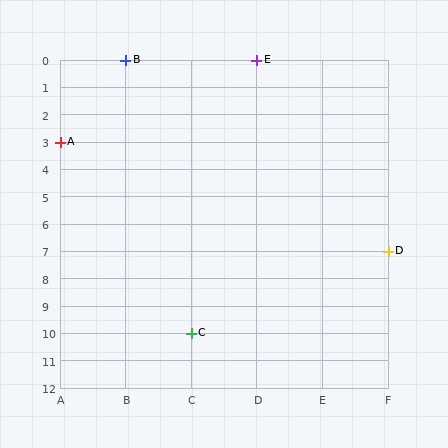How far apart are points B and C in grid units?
Points B and C are 1 column and 10 rows apart (about 10.0 grid units diagonally).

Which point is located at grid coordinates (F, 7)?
Point D is at (F, 7).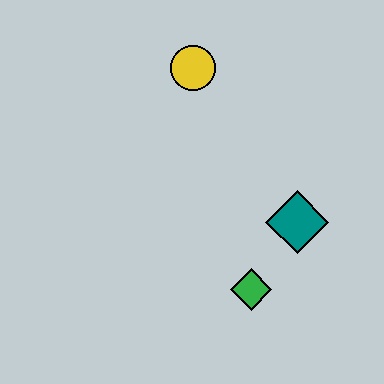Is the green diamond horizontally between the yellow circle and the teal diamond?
Yes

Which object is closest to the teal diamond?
The green diamond is closest to the teal diamond.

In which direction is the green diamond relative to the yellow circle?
The green diamond is below the yellow circle.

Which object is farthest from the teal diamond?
The yellow circle is farthest from the teal diamond.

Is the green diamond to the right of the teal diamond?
No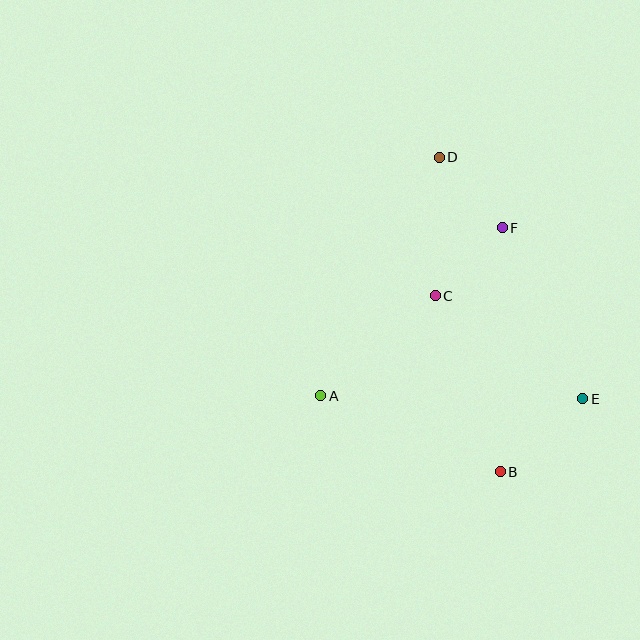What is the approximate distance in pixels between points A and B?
The distance between A and B is approximately 195 pixels.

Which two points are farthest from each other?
Points B and D are farthest from each other.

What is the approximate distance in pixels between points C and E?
The distance between C and E is approximately 180 pixels.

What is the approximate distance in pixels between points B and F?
The distance between B and F is approximately 244 pixels.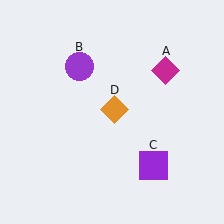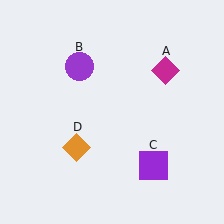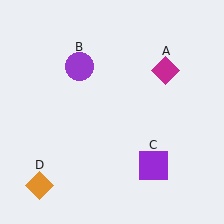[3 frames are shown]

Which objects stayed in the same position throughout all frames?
Magenta diamond (object A) and purple circle (object B) and purple square (object C) remained stationary.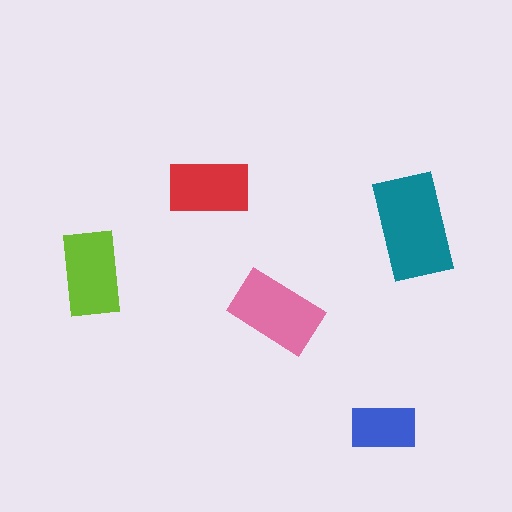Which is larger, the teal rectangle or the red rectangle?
The teal one.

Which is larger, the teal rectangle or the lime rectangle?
The teal one.